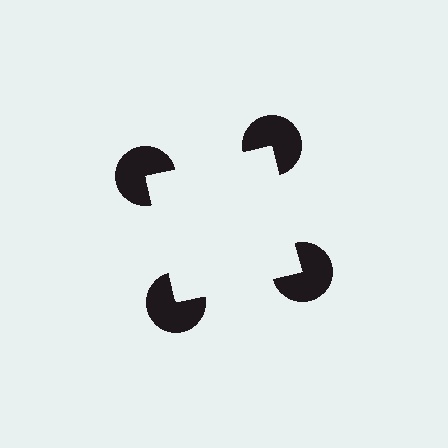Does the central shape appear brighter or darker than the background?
It typically appears slightly brighter than the background, even though no actual brightness change is drawn.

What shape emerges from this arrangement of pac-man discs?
An illusory square — its edges are inferred from the aligned wedge cuts in the pac-man discs, not physically drawn.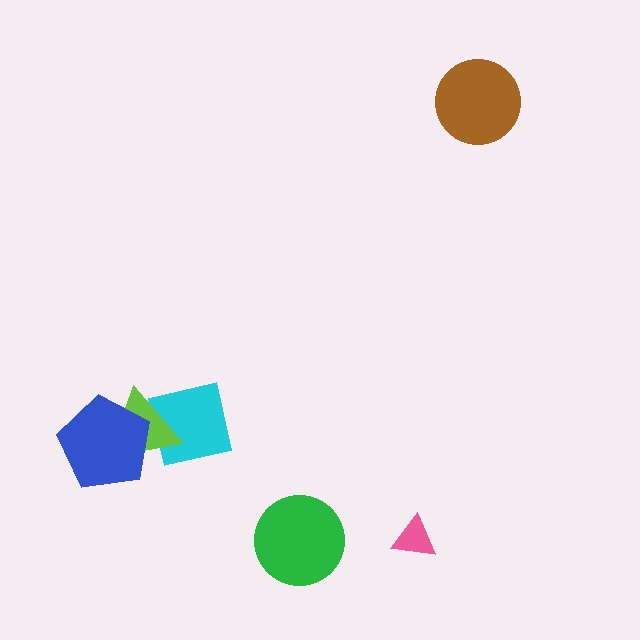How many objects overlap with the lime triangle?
2 objects overlap with the lime triangle.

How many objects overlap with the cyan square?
2 objects overlap with the cyan square.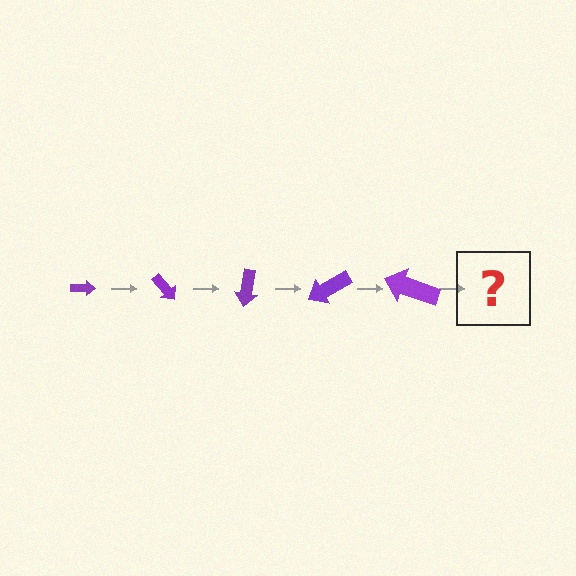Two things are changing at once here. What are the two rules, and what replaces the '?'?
The two rules are that the arrow grows larger each step and it rotates 50 degrees each step. The '?' should be an arrow, larger than the previous one and rotated 250 degrees from the start.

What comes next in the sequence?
The next element should be an arrow, larger than the previous one and rotated 250 degrees from the start.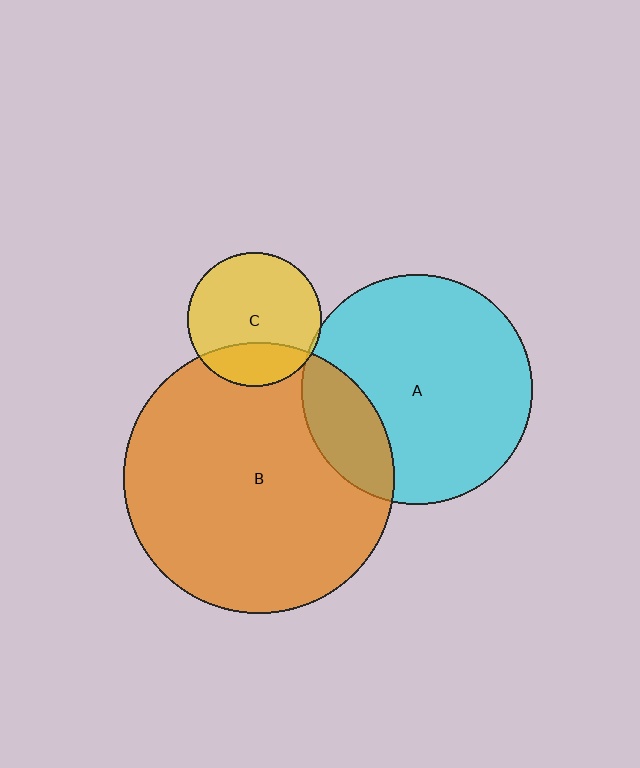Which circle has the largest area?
Circle B (orange).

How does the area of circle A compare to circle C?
Approximately 3.0 times.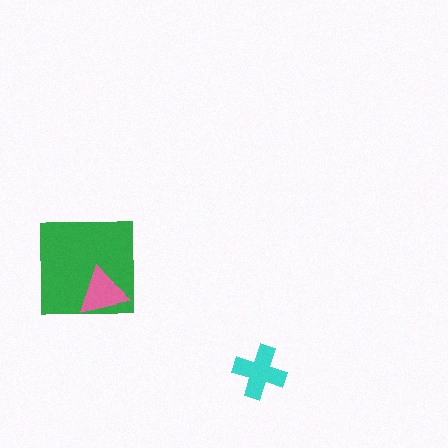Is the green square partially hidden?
Yes, it is partially covered by another shape.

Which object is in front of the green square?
The pink triangle is in front of the green square.